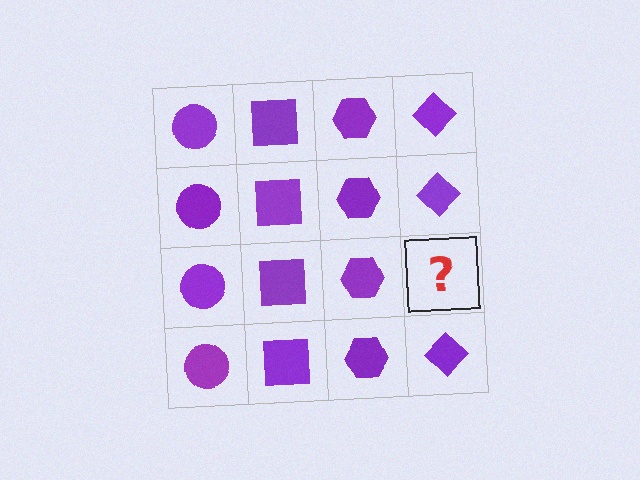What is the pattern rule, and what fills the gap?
The rule is that each column has a consistent shape. The gap should be filled with a purple diamond.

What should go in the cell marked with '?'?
The missing cell should contain a purple diamond.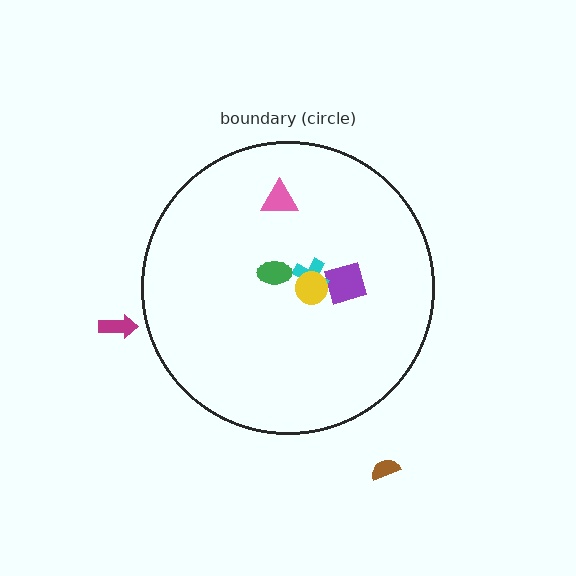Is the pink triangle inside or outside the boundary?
Inside.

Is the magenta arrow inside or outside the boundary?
Outside.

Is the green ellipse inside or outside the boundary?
Inside.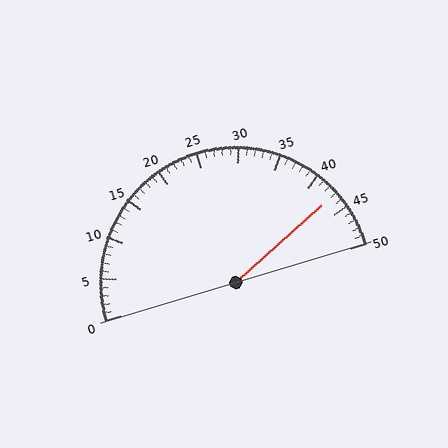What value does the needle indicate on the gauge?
The needle indicates approximately 43.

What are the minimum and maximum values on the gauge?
The gauge ranges from 0 to 50.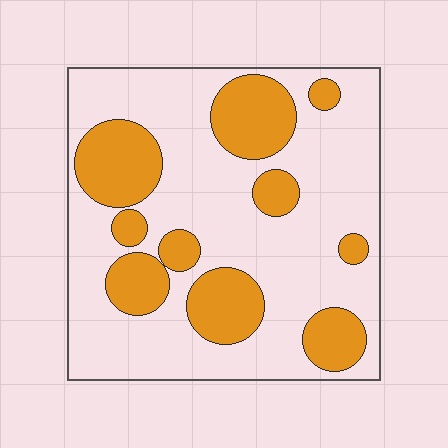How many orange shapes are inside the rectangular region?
10.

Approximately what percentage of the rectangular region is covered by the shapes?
Approximately 30%.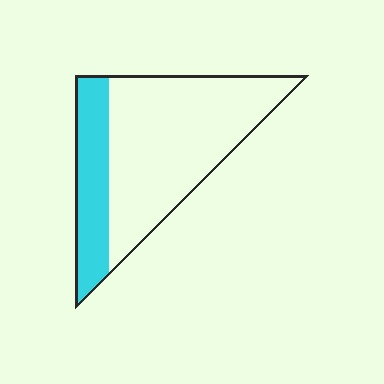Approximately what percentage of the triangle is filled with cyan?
Approximately 25%.